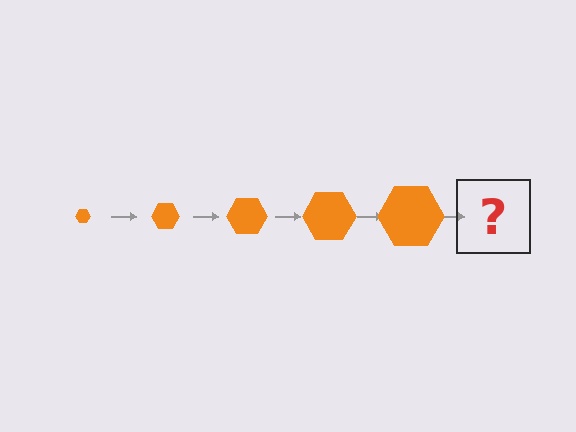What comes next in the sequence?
The next element should be an orange hexagon, larger than the previous one.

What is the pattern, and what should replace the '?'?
The pattern is that the hexagon gets progressively larger each step. The '?' should be an orange hexagon, larger than the previous one.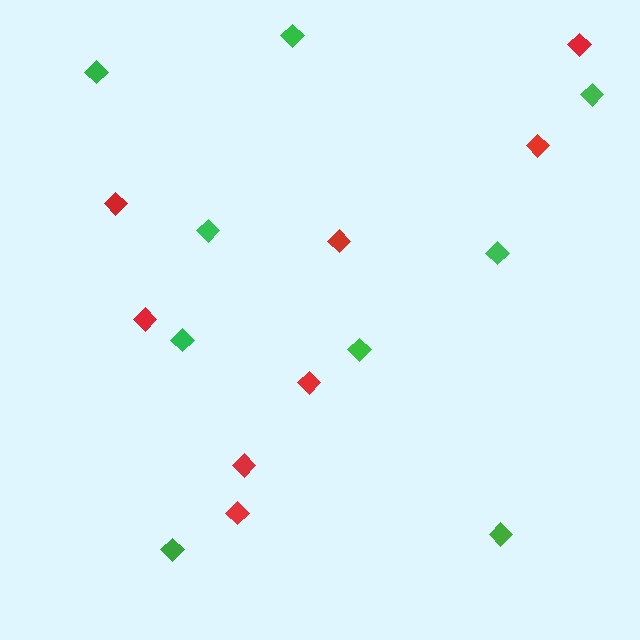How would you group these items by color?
There are 2 groups: one group of red diamonds (8) and one group of green diamonds (9).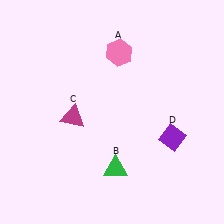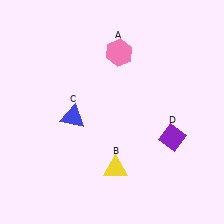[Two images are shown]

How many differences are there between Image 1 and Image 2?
There are 2 differences between the two images.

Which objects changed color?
B changed from green to yellow. C changed from magenta to blue.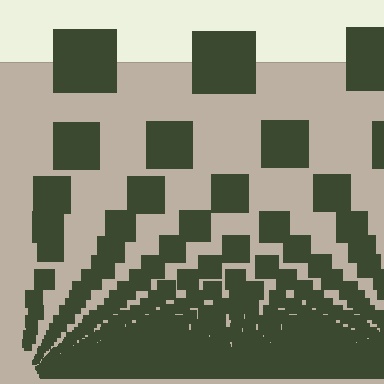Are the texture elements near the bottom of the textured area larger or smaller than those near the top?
Smaller. The gradient is inverted — elements near the bottom are smaller and denser.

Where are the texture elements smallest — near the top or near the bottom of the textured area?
Near the bottom.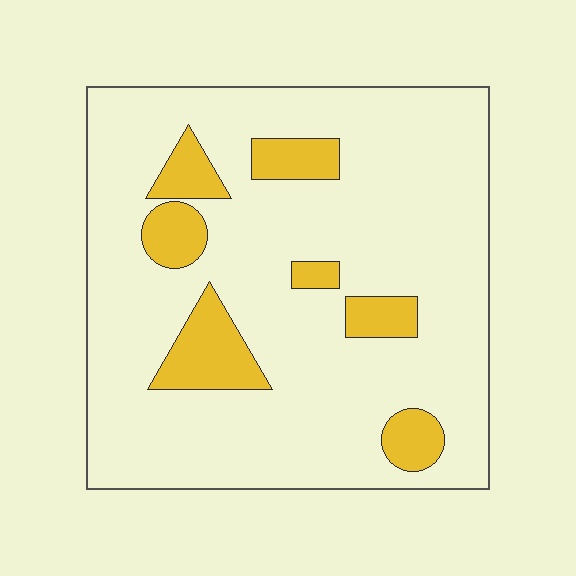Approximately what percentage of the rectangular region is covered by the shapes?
Approximately 15%.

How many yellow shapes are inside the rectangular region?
7.